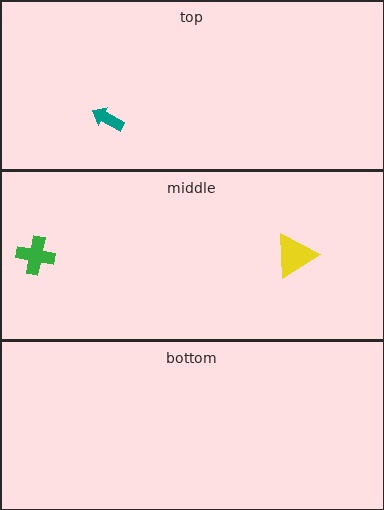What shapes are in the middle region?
The yellow triangle, the green cross.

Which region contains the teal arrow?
The top region.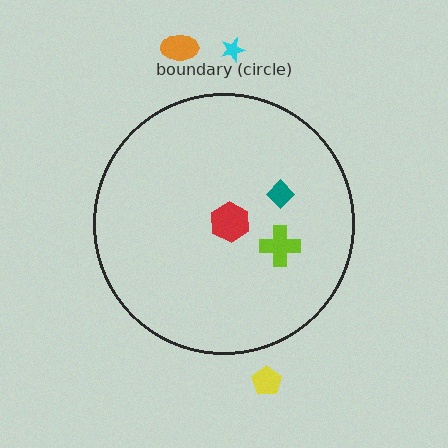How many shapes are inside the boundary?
3 inside, 3 outside.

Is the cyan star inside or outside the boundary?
Outside.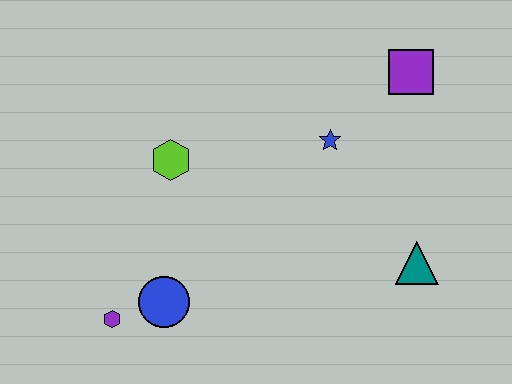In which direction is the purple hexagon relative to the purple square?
The purple hexagon is to the left of the purple square.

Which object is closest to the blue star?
The purple square is closest to the blue star.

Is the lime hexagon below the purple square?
Yes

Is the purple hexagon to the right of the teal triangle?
No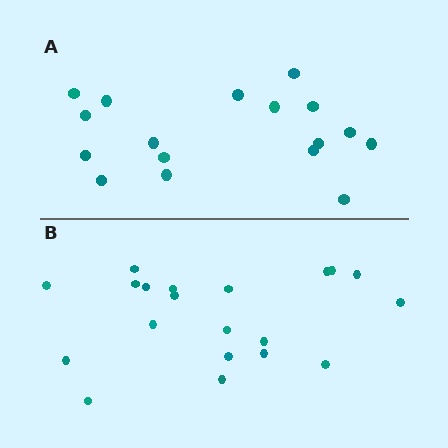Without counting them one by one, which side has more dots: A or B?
Region B (the bottom region) has more dots.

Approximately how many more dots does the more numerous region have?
Region B has just a few more — roughly 2 or 3 more dots than region A.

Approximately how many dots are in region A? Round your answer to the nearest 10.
About 20 dots. (The exact count is 17, which rounds to 20.)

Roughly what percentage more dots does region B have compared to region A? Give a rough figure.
About 20% more.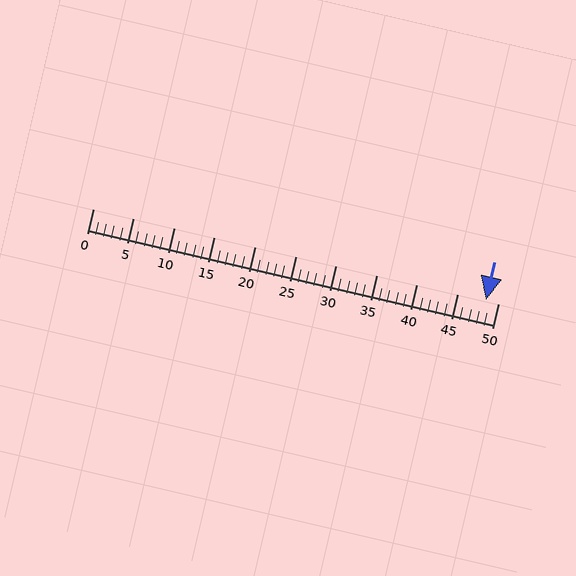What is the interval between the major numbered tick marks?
The major tick marks are spaced 5 units apart.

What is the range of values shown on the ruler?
The ruler shows values from 0 to 50.